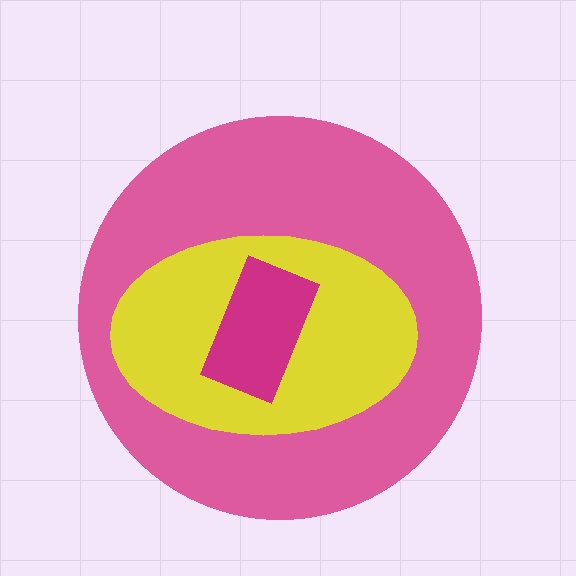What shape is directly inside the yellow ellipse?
The magenta rectangle.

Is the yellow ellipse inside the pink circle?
Yes.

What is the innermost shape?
The magenta rectangle.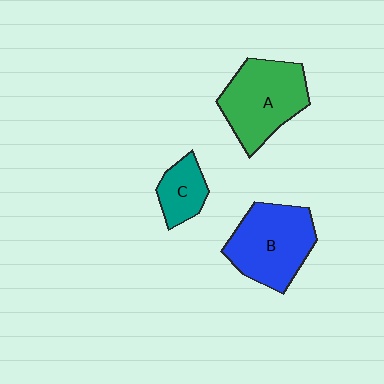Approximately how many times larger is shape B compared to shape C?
Approximately 2.3 times.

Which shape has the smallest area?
Shape C (teal).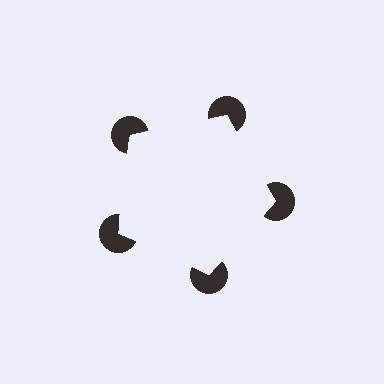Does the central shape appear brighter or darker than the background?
It typically appears slightly brighter than the background, even though no actual brightness change is drawn.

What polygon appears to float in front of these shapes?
An illusory pentagon — its edges are inferred from the aligned wedge cuts in the pac-man discs, not physically drawn.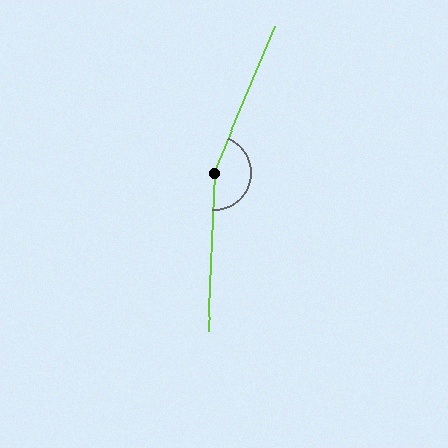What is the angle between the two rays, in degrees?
Approximately 159 degrees.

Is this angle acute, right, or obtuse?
It is obtuse.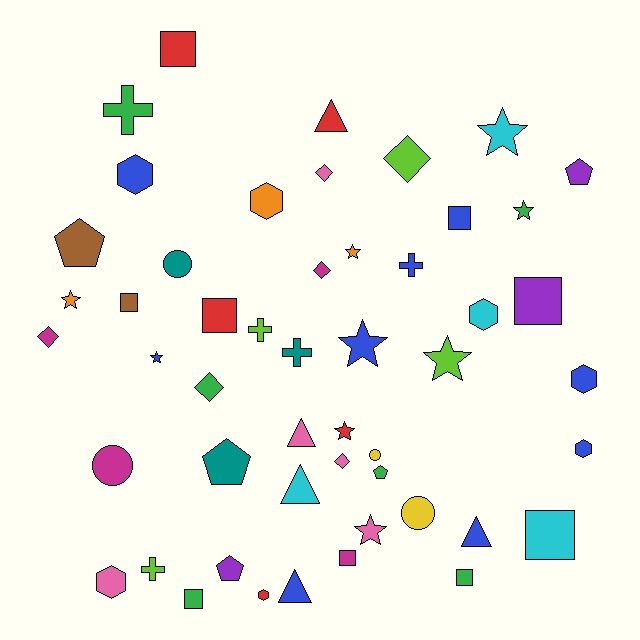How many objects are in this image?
There are 50 objects.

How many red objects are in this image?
There are 5 red objects.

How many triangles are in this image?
There are 5 triangles.